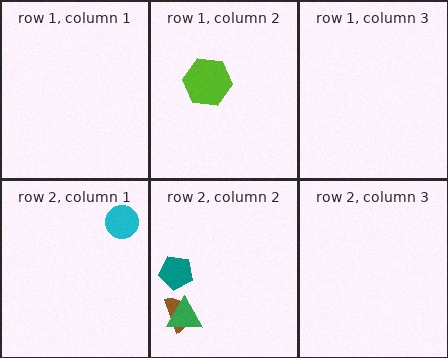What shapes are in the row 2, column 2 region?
The teal pentagon, the brown semicircle, the green triangle.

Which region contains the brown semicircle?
The row 2, column 2 region.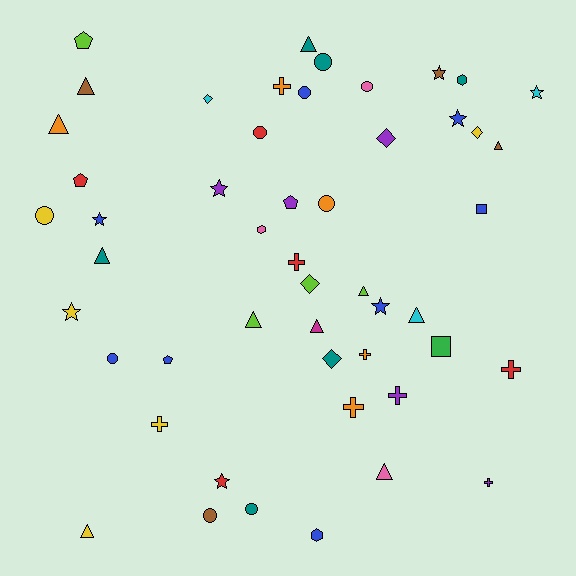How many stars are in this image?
There are 8 stars.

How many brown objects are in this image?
There are 4 brown objects.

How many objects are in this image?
There are 50 objects.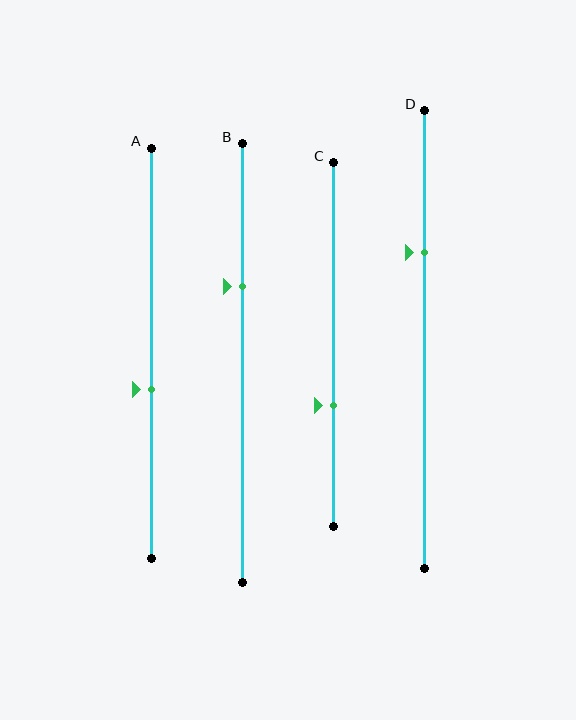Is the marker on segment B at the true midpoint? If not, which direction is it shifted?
No, the marker on segment B is shifted upward by about 18% of the segment length.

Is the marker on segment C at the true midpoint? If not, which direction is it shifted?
No, the marker on segment C is shifted downward by about 17% of the segment length.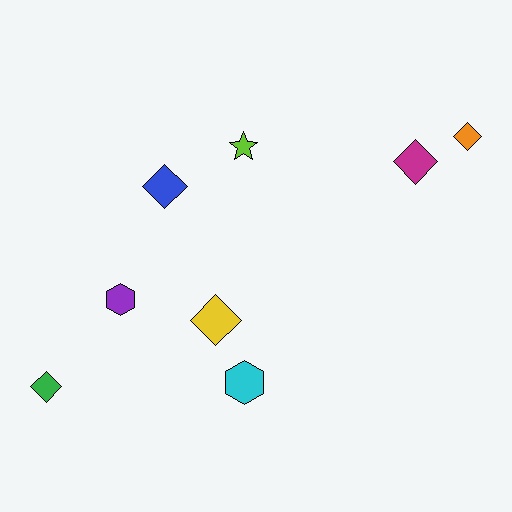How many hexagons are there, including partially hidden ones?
There are 2 hexagons.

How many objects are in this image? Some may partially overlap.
There are 8 objects.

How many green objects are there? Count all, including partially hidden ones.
There is 1 green object.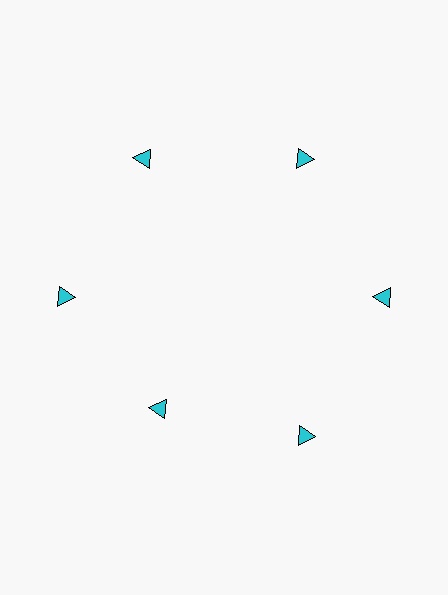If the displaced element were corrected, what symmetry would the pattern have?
It would have 6-fold rotational symmetry — the pattern would map onto itself every 60 degrees.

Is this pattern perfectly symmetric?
No. The 6 cyan triangles are arranged in a ring, but one element near the 7 o'clock position is pulled inward toward the center, breaking the 6-fold rotational symmetry.